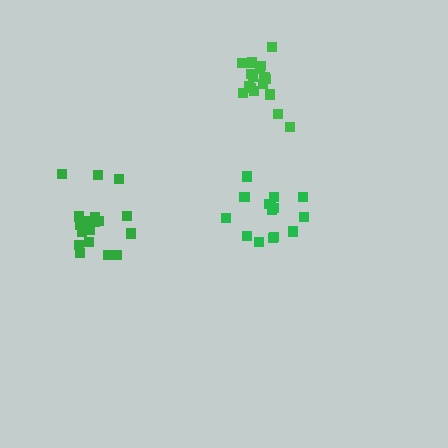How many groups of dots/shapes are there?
There are 3 groups.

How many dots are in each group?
Group 1: 15 dots, Group 2: 17 dots, Group 3: 19 dots (51 total).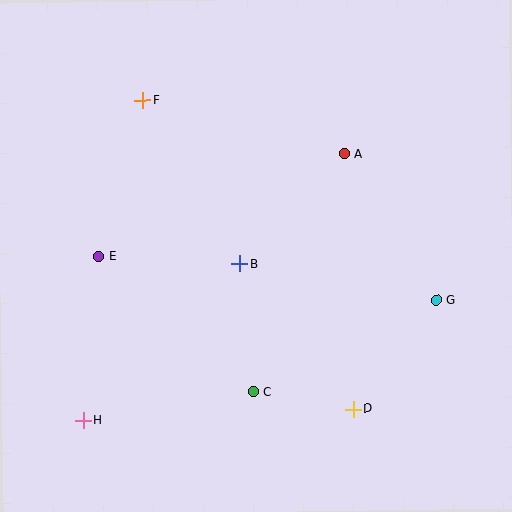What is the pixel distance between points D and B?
The distance between D and B is 184 pixels.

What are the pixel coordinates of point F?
Point F is at (142, 100).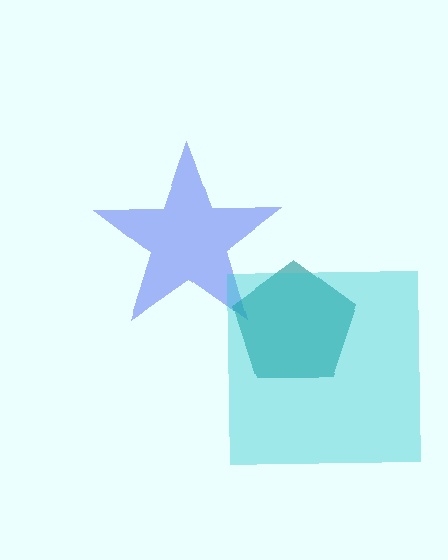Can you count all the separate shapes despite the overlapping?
Yes, there are 3 separate shapes.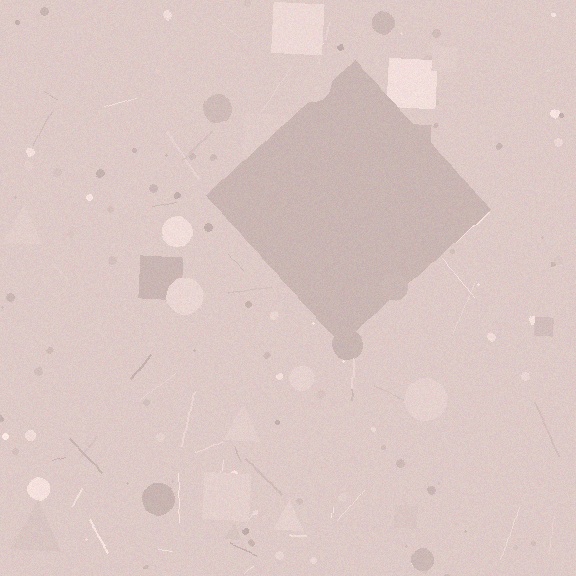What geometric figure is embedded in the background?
A diamond is embedded in the background.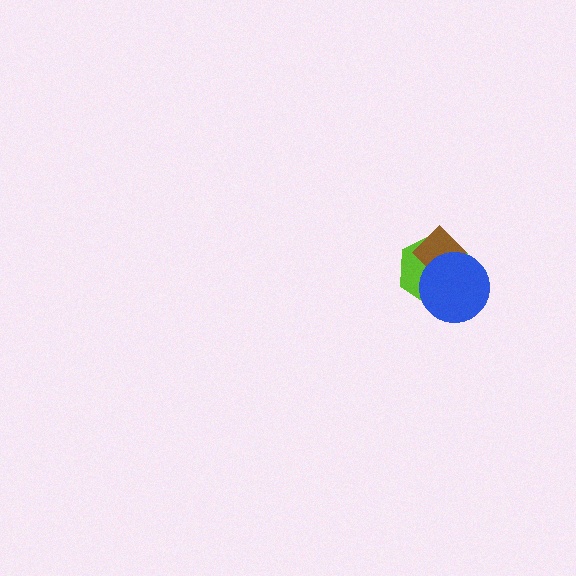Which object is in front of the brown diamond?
The blue circle is in front of the brown diamond.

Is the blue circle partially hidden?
No, no other shape covers it.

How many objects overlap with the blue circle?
2 objects overlap with the blue circle.